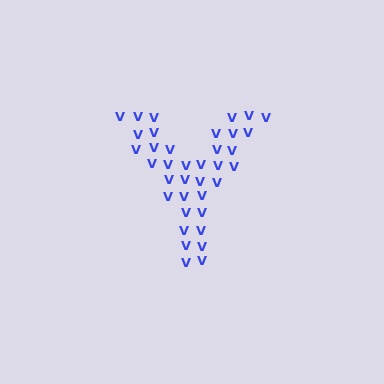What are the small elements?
The small elements are letter V's.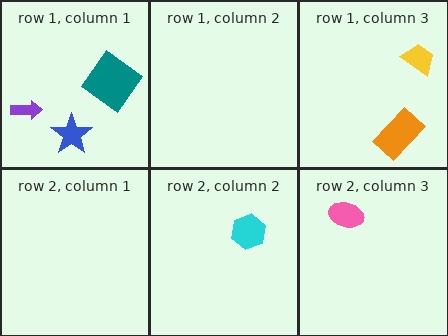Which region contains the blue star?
The row 1, column 1 region.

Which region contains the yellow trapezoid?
The row 1, column 3 region.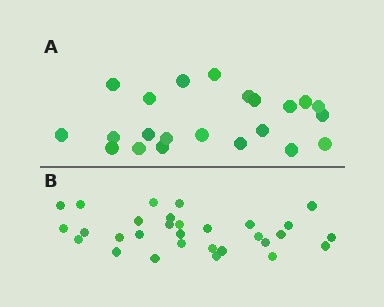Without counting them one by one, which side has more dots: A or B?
Region B (the bottom region) has more dots.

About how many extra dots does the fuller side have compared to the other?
Region B has roughly 8 or so more dots than region A.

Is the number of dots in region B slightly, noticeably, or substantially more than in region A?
Region B has noticeably more, but not dramatically so. The ratio is roughly 1.4 to 1.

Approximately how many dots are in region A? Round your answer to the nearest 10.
About 20 dots. (The exact count is 22, which rounds to 20.)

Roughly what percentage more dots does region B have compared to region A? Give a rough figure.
About 35% more.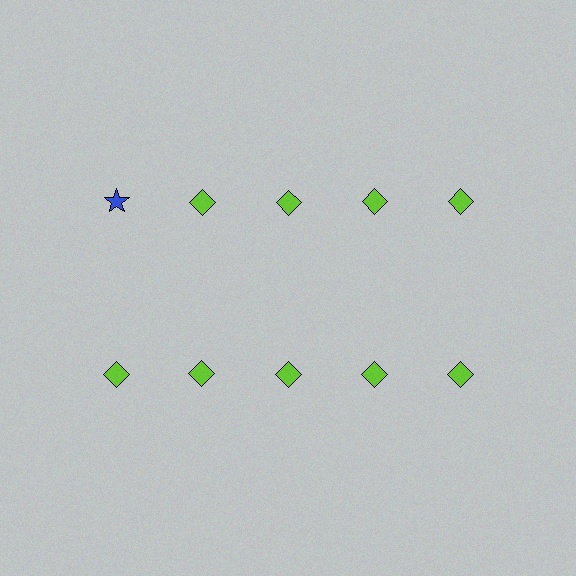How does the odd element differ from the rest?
It differs in both color (blue instead of lime) and shape (star instead of diamond).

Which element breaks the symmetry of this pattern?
The blue star in the top row, leftmost column breaks the symmetry. All other shapes are lime diamonds.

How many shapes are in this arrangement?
There are 10 shapes arranged in a grid pattern.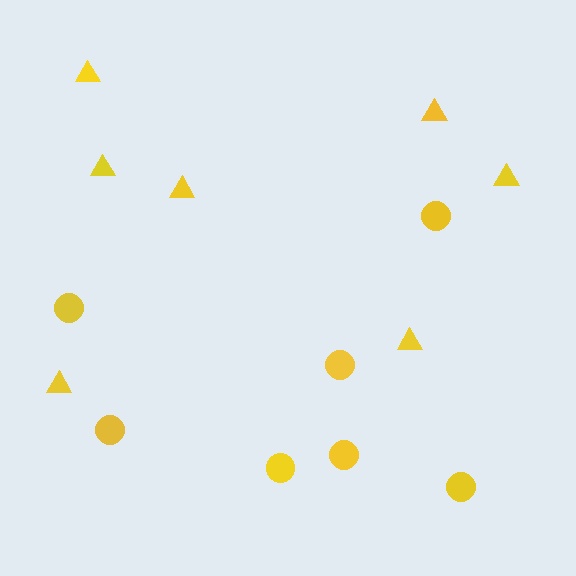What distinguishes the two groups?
There are 2 groups: one group of circles (7) and one group of triangles (7).